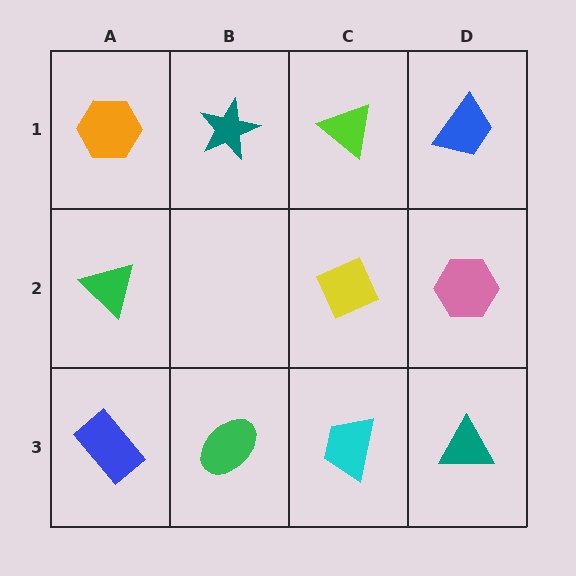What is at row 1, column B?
A teal star.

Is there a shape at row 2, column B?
No, that cell is empty.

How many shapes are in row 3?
4 shapes.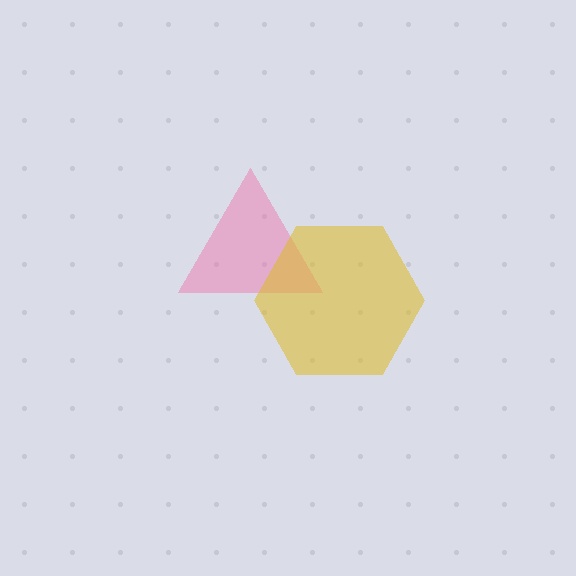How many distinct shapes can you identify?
There are 2 distinct shapes: a pink triangle, a yellow hexagon.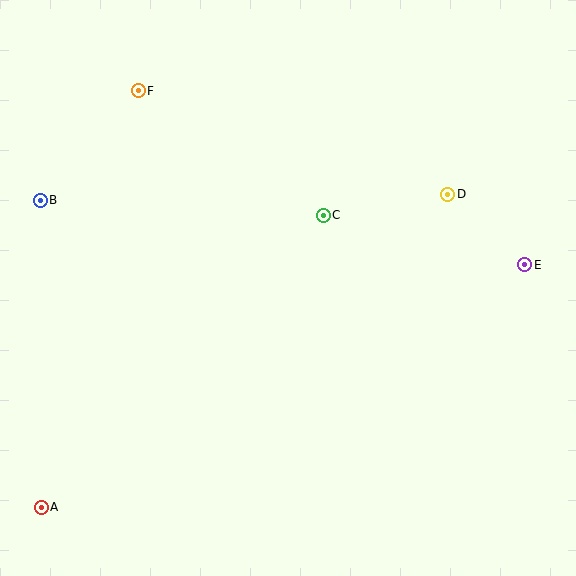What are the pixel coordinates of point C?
Point C is at (323, 215).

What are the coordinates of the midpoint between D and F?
The midpoint between D and F is at (293, 142).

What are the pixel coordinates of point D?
Point D is at (448, 194).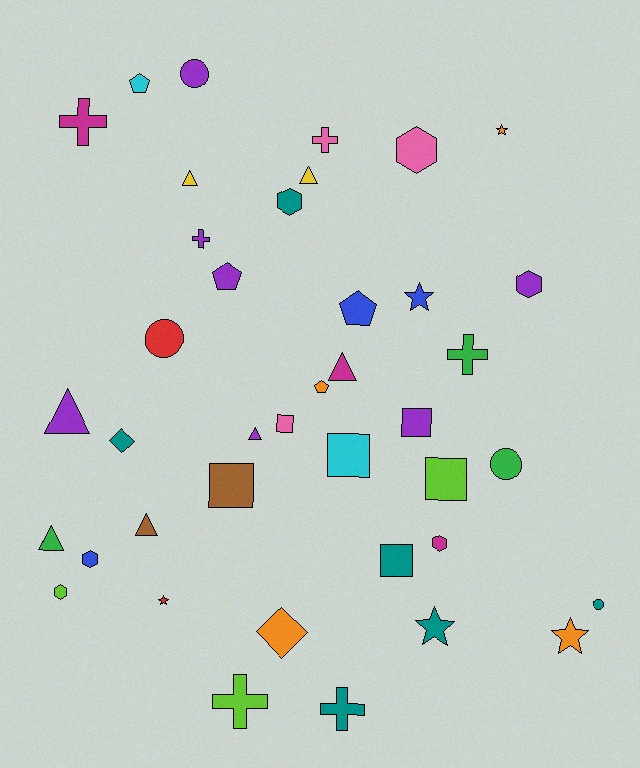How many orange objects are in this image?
There are 4 orange objects.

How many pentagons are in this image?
There are 4 pentagons.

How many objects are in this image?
There are 40 objects.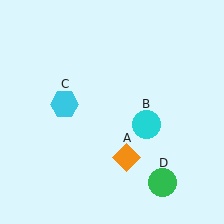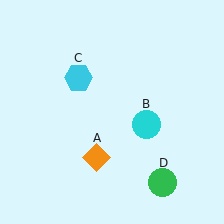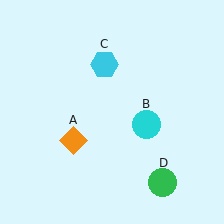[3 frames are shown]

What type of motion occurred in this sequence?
The orange diamond (object A), cyan hexagon (object C) rotated clockwise around the center of the scene.